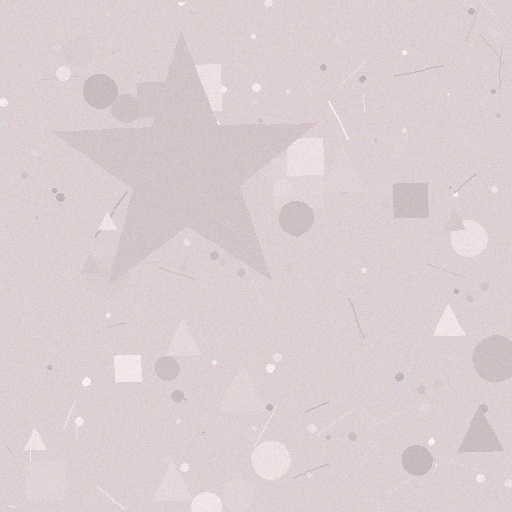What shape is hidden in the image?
A star is hidden in the image.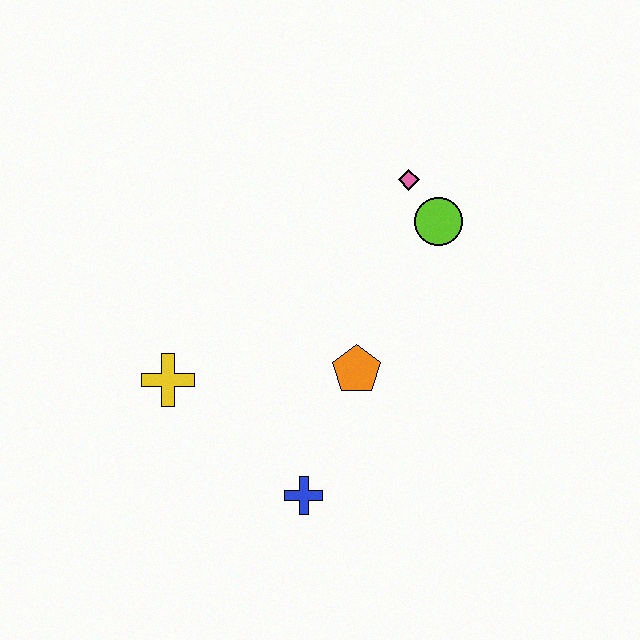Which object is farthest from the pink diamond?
The blue cross is farthest from the pink diamond.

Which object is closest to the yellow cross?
The blue cross is closest to the yellow cross.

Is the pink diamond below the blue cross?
No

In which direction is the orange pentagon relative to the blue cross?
The orange pentagon is above the blue cross.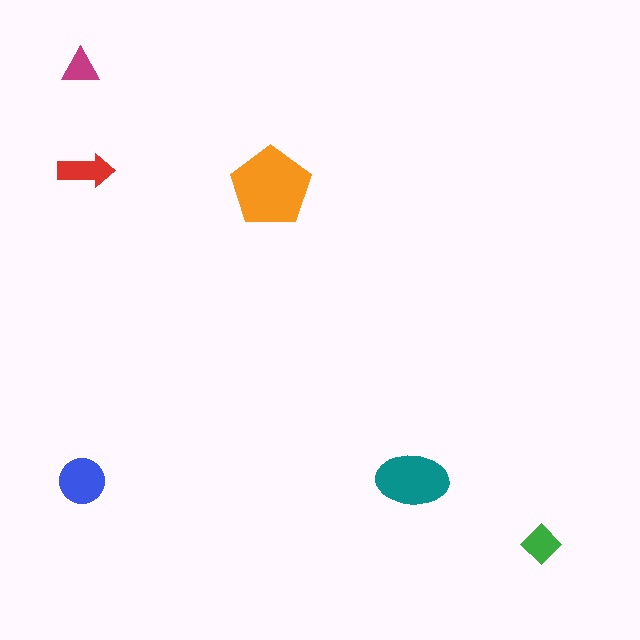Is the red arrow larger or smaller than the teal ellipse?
Smaller.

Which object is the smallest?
The magenta triangle.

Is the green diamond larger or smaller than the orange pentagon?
Smaller.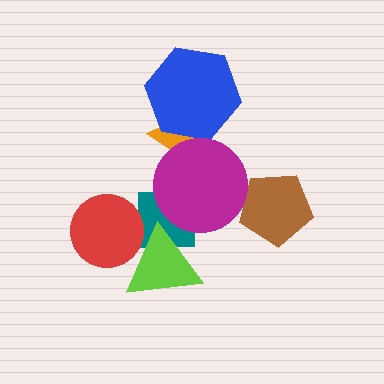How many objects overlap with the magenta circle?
2 objects overlap with the magenta circle.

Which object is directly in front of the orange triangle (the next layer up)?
The blue hexagon is directly in front of the orange triangle.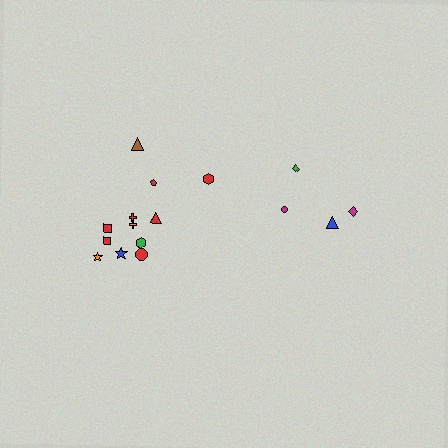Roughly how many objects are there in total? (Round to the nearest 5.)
Roughly 15 objects in total.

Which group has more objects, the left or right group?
The left group.